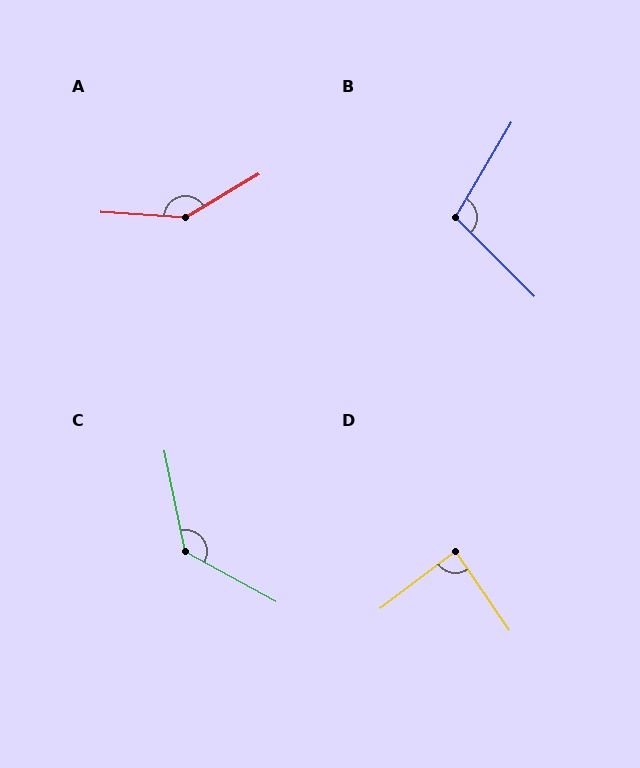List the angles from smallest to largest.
D (88°), B (104°), C (130°), A (146°).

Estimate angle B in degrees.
Approximately 104 degrees.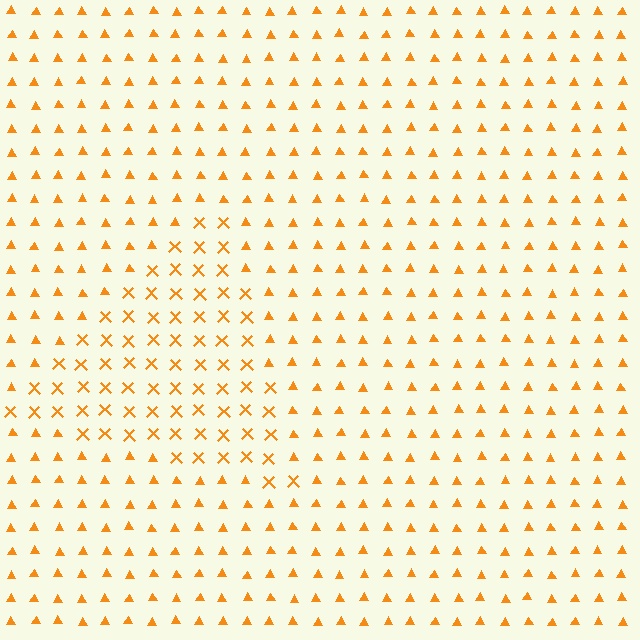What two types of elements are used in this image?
The image uses X marks inside the triangle region and triangles outside it.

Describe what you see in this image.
The image is filled with small orange elements arranged in a uniform grid. A triangle-shaped region contains X marks, while the surrounding area contains triangles. The boundary is defined purely by the change in element shape.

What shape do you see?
I see a triangle.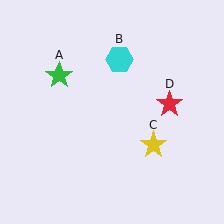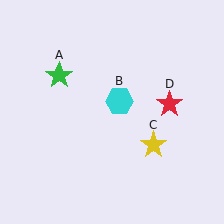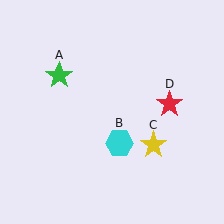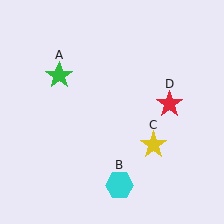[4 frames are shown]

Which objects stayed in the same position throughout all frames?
Green star (object A) and yellow star (object C) and red star (object D) remained stationary.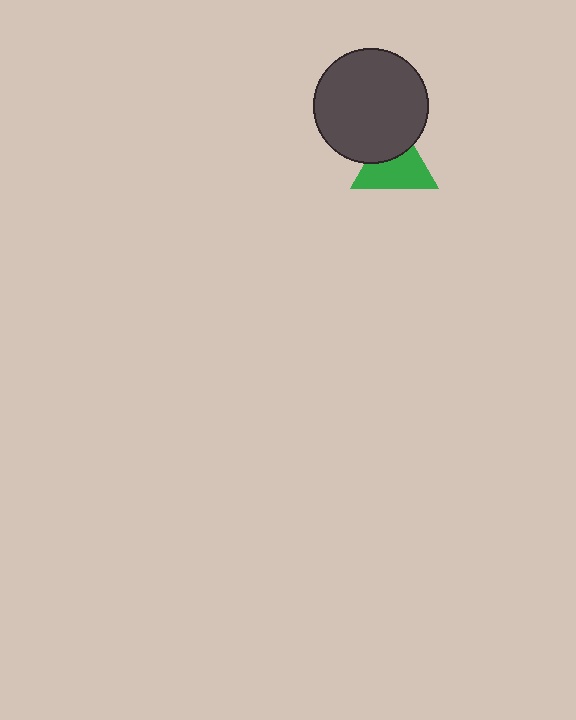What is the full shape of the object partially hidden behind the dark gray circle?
The partially hidden object is a green triangle.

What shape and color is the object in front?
The object in front is a dark gray circle.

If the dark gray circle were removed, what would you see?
You would see the complete green triangle.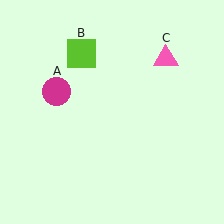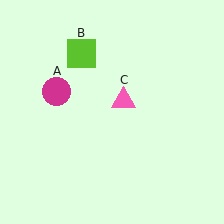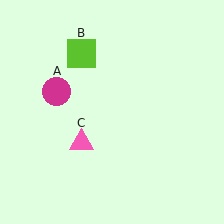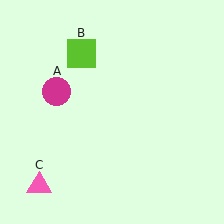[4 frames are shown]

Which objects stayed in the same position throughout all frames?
Magenta circle (object A) and lime square (object B) remained stationary.